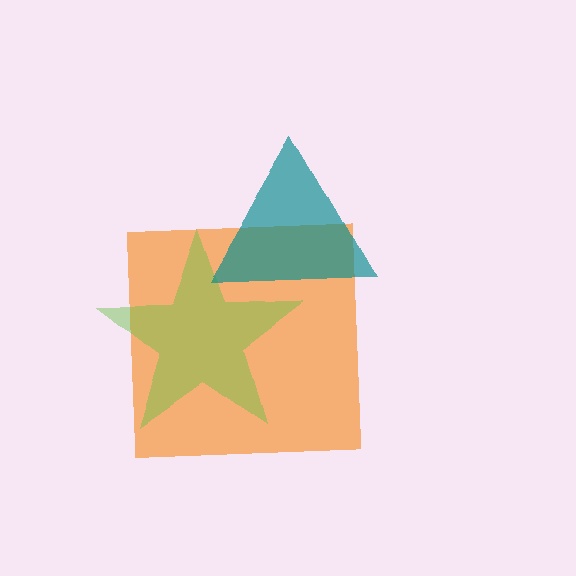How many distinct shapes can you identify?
There are 3 distinct shapes: an orange square, a lime star, a teal triangle.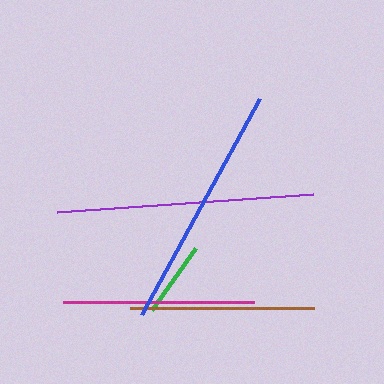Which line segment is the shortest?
The green line is the shortest at approximately 77 pixels.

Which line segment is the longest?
The purple line is the longest at approximately 256 pixels.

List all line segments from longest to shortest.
From longest to shortest: purple, blue, magenta, brown, green.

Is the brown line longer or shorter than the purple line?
The purple line is longer than the brown line.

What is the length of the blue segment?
The blue segment is approximately 246 pixels long.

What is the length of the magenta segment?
The magenta segment is approximately 191 pixels long.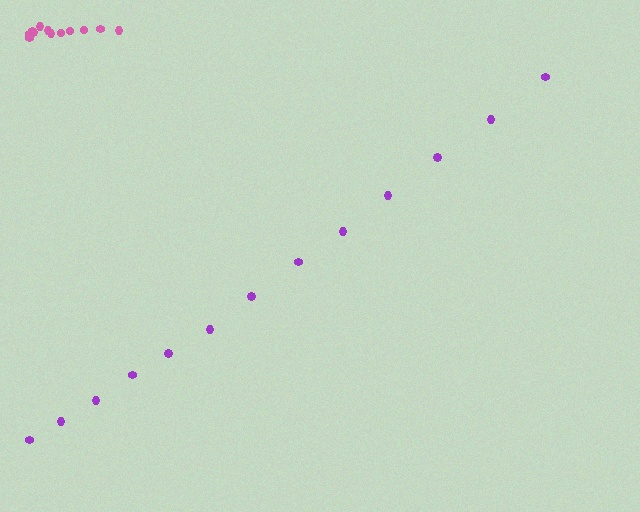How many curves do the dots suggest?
There are 2 distinct paths.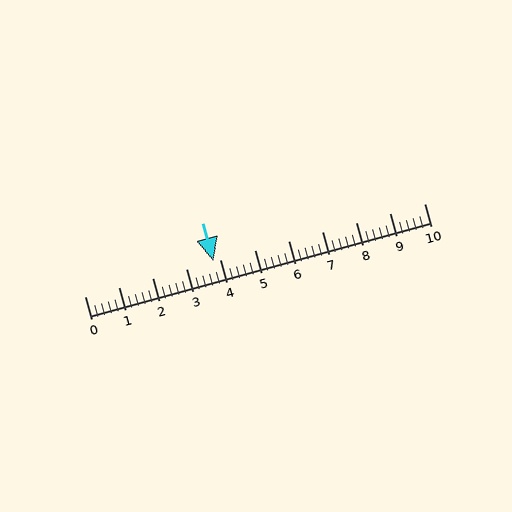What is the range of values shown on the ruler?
The ruler shows values from 0 to 10.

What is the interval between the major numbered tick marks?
The major tick marks are spaced 1 units apart.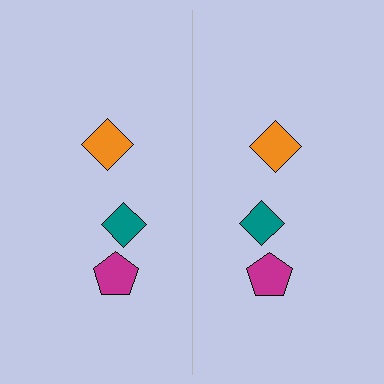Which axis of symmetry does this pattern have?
The pattern has a vertical axis of symmetry running through the center of the image.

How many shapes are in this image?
There are 6 shapes in this image.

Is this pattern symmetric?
Yes, this pattern has bilateral (reflection) symmetry.